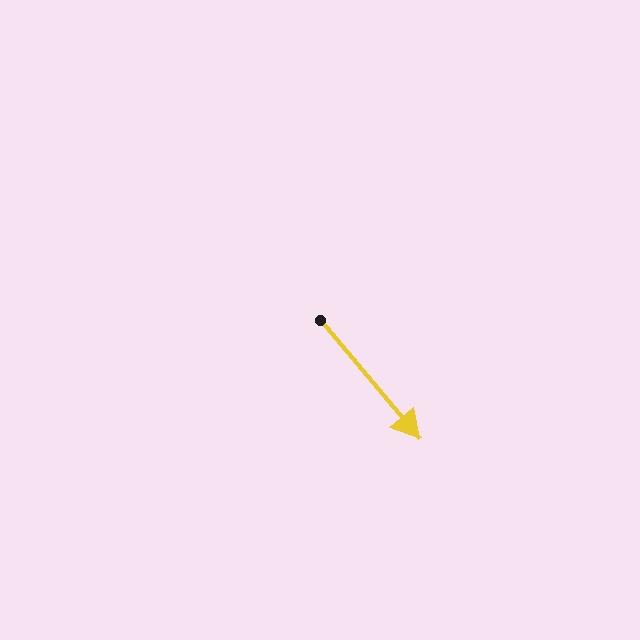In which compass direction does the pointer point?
Southeast.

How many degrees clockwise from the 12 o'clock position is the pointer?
Approximately 140 degrees.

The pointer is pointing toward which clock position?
Roughly 5 o'clock.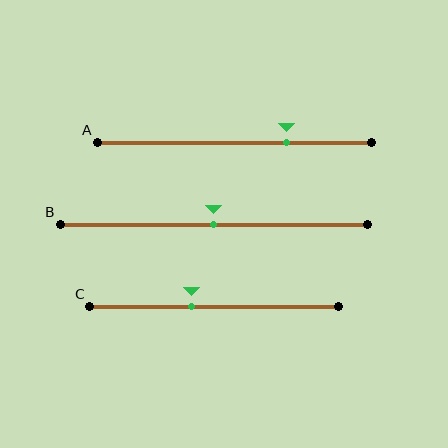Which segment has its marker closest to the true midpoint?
Segment B has its marker closest to the true midpoint.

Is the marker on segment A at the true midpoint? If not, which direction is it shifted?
No, the marker on segment A is shifted to the right by about 19% of the segment length.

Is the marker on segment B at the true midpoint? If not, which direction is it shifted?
Yes, the marker on segment B is at the true midpoint.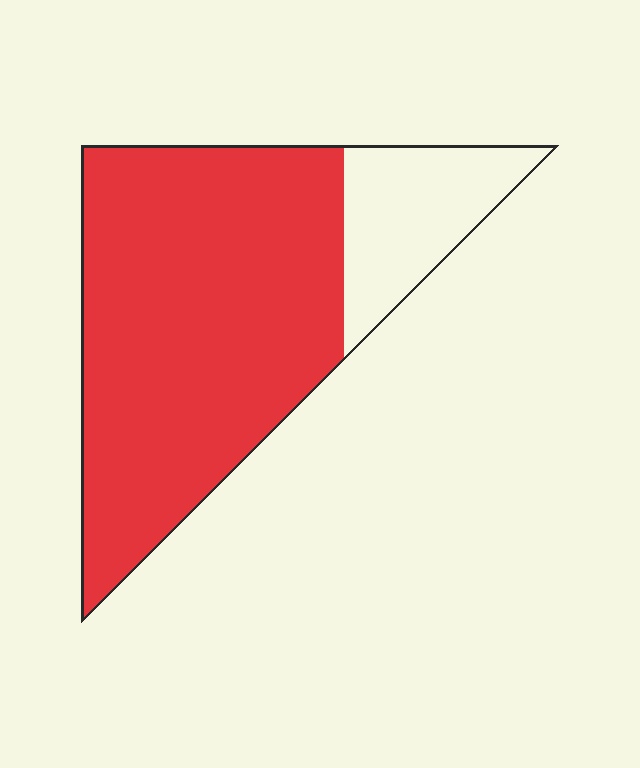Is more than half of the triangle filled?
Yes.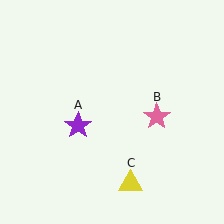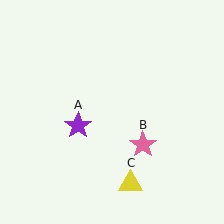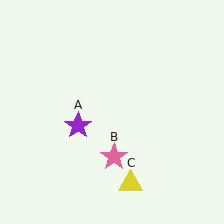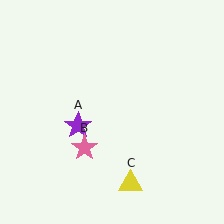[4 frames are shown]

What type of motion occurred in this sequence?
The pink star (object B) rotated clockwise around the center of the scene.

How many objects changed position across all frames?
1 object changed position: pink star (object B).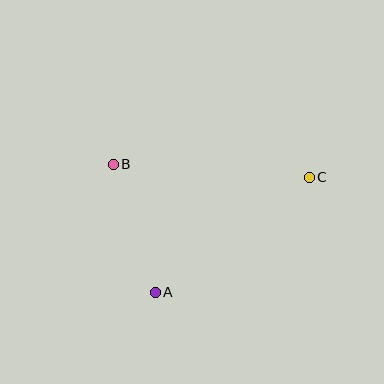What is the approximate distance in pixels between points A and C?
The distance between A and C is approximately 192 pixels.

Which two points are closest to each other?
Points A and B are closest to each other.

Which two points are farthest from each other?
Points B and C are farthest from each other.